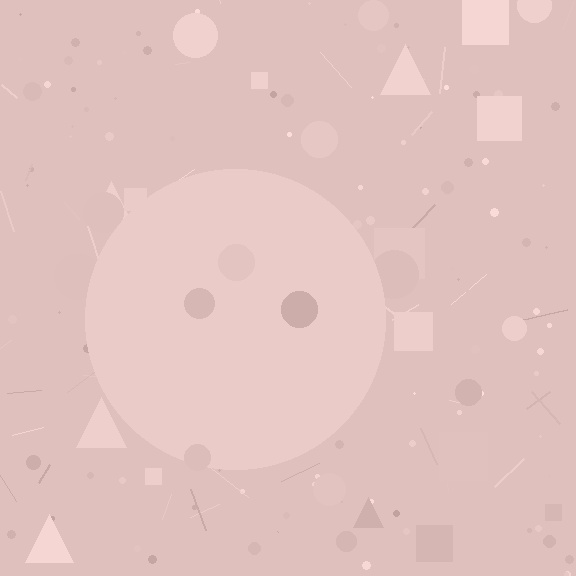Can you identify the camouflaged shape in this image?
The camouflaged shape is a circle.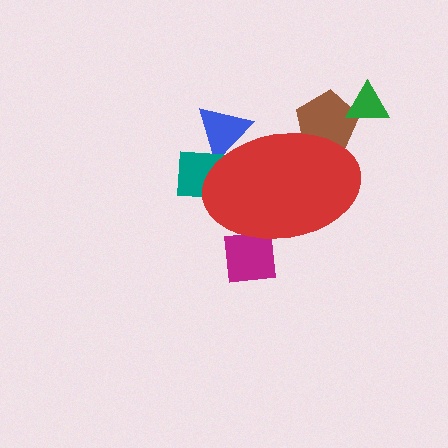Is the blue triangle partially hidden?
Yes, the blue triangle is partially hidden behind the red ellipse.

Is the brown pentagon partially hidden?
Yes, the brown pentagon is partially hidden behind the red ellipse.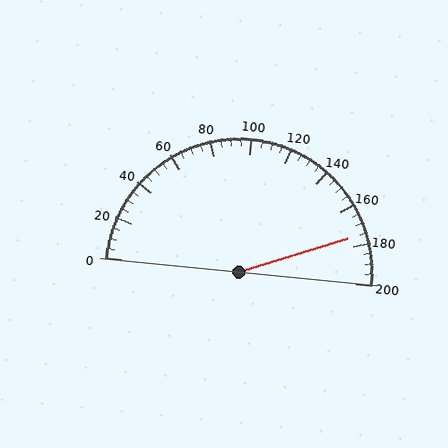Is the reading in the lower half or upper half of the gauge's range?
The reading is in the upper half of the range (0 to 200).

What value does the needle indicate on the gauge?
The needle indicates approximately 175.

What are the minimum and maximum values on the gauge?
The gauge ranges from 0 to 200.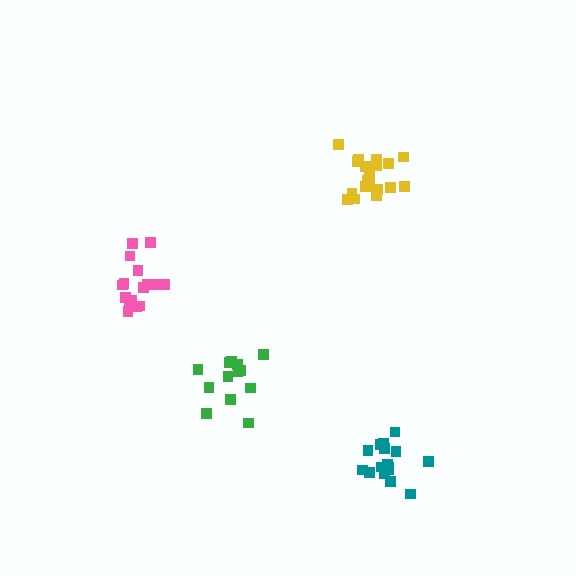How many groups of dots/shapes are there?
There are 4 groups.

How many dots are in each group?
Group 1: 13 dots, Group 2: 16 dots, Group 3: 19 dots, Group 4: 16 dots (64 total).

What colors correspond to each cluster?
The clusters are colored: green, teal, yellow, pink.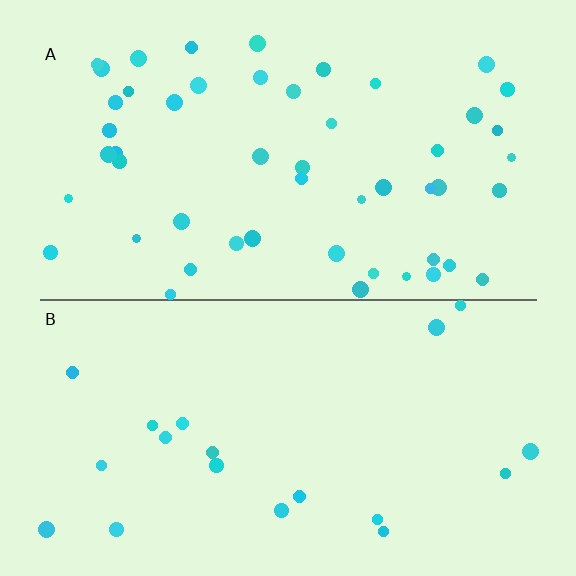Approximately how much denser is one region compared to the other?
Approximately 2.6× — region A over region B.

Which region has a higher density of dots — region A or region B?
A (the top).